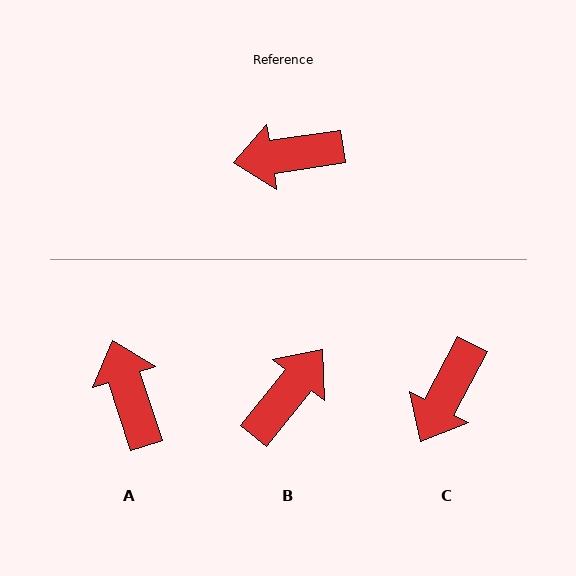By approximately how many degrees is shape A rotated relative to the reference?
Approximately 80 degrees clockwise.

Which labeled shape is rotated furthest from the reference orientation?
B, about 137 degrees away.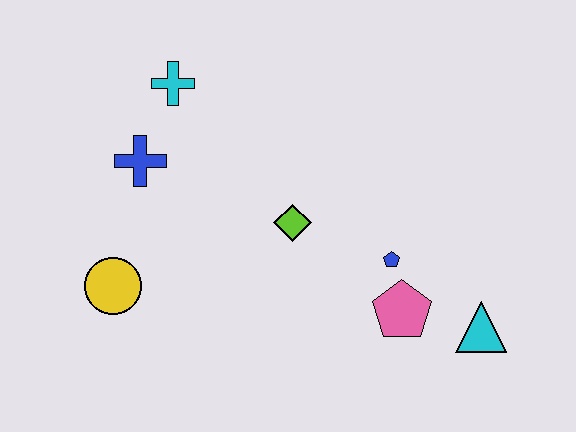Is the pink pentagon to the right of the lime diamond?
Yes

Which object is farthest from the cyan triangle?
The cyan cross is farthest from the cyan triangle.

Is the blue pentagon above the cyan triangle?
Yes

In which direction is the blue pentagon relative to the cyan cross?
The blue pentagon is to the right of the cyan cross.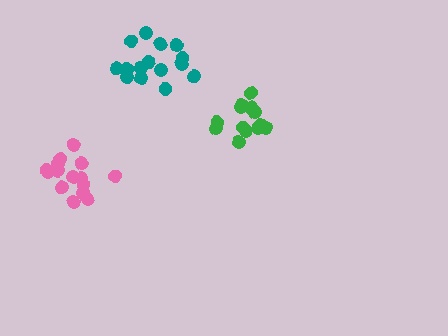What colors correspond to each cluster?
The clusters are colored: pink, green, teal.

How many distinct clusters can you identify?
There are 3 distinct clusters.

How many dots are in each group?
Group 1: 15 dots, Group 2: 14 dots, Group 3: 15 dots (44 total).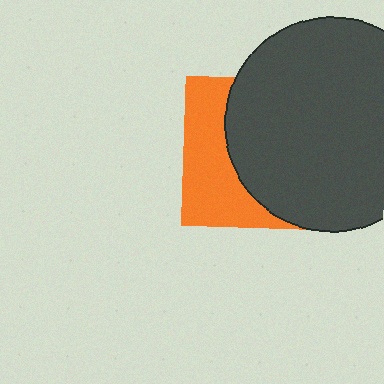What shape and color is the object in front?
The object in front is a dark gray circle.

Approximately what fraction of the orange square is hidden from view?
Roughly 62% of the orange square is hidden behind the dark gray circle.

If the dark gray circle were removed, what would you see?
You would see the complete orange square.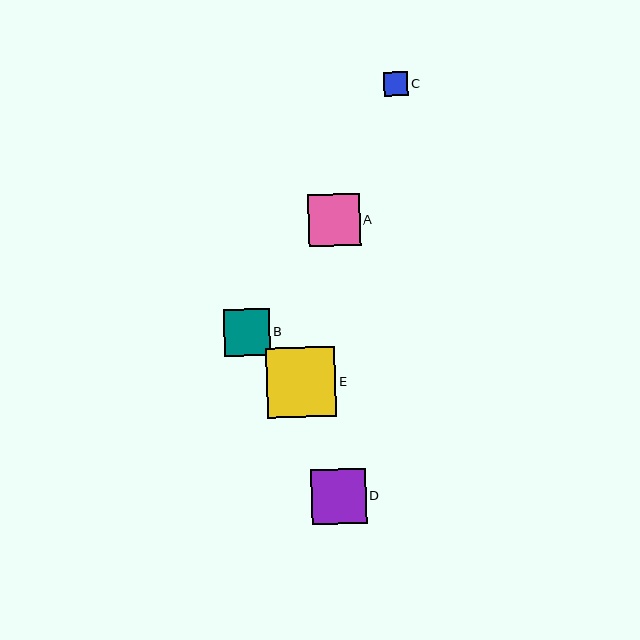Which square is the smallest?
Square C is the smallest with a size of approximately 24 pixels.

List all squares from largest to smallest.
From largest to smallest: E, D, A, B, C.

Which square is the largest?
Square E is the largest with a size of approximately 69 pixels.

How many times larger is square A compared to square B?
Square A is approximately 1.1 times the size of square B.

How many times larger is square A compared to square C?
Square A is approximately 2.2 times the size of square C.